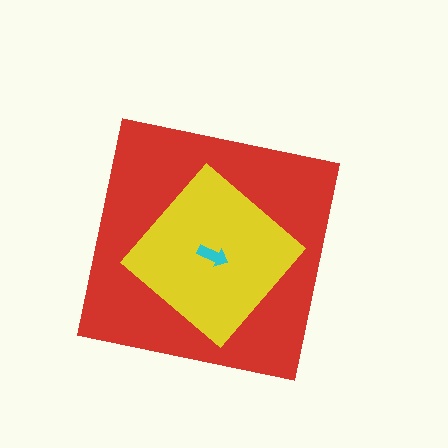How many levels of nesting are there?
3.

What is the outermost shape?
The red square.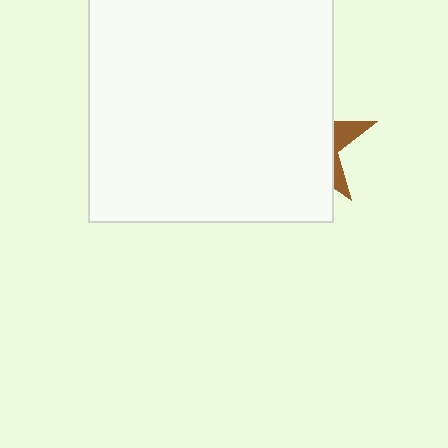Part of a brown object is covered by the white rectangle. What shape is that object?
It is a star.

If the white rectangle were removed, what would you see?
You would see the complete brown star.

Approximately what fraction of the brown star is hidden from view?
Roughly 80% of the brown star is hidden behind the white rectangle.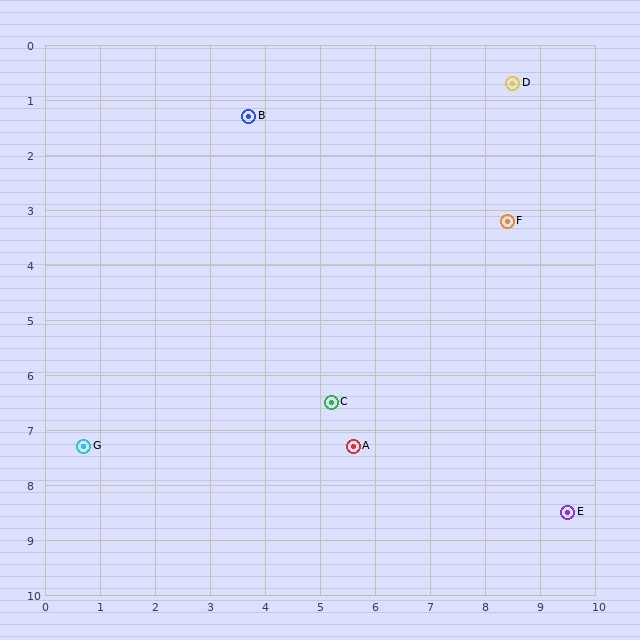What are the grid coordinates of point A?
Point A is at approximately (5.6, 7.3).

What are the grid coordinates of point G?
Point G is at approximately (0.7, 7.3).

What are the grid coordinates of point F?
Point F is at approximately (8.4, 3.2).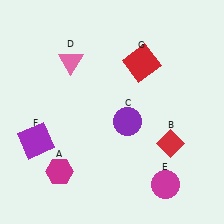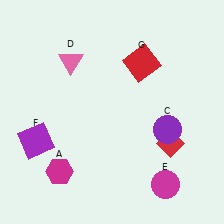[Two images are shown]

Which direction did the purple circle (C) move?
The purple circle (C) moved right.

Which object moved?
The purple circle (C) moved right.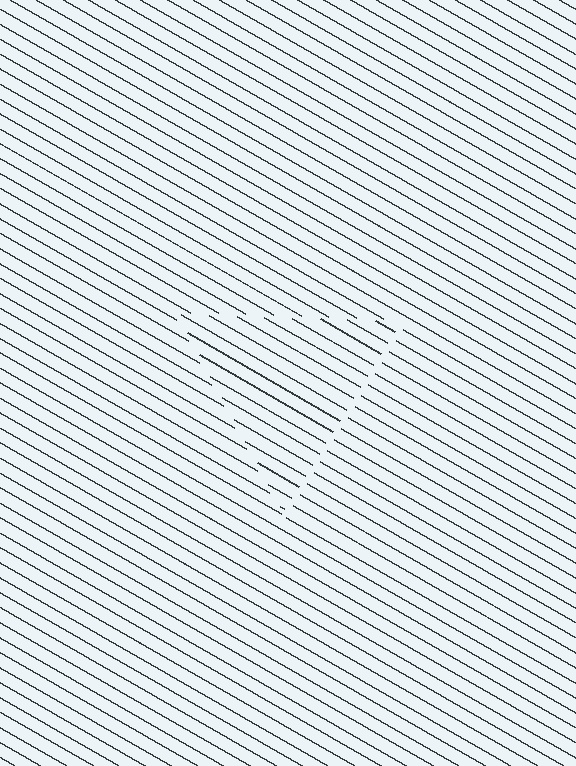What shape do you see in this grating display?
An illusory triangle. The interior of the shape contains the same grating, shifted by half a period — the contour is defined by the phase discontinuity where line-ends from the inner and outer gratings abut.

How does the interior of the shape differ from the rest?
The interior of the shape contains the same grating, shifted by half a period — the contour is defined by the phase discontinuity where line-ends from the inner and outer gratings abut.